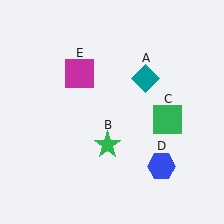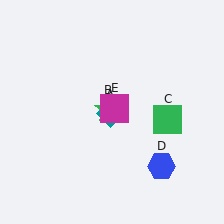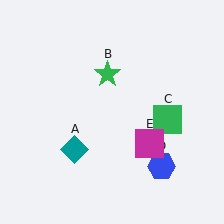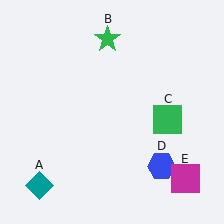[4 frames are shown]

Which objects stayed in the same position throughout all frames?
Green square (object C) and blue hexagon (object D) remained stationary.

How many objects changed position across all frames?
3 objects changed position: teal diamond (object A), green star (object B), magenta square (object E).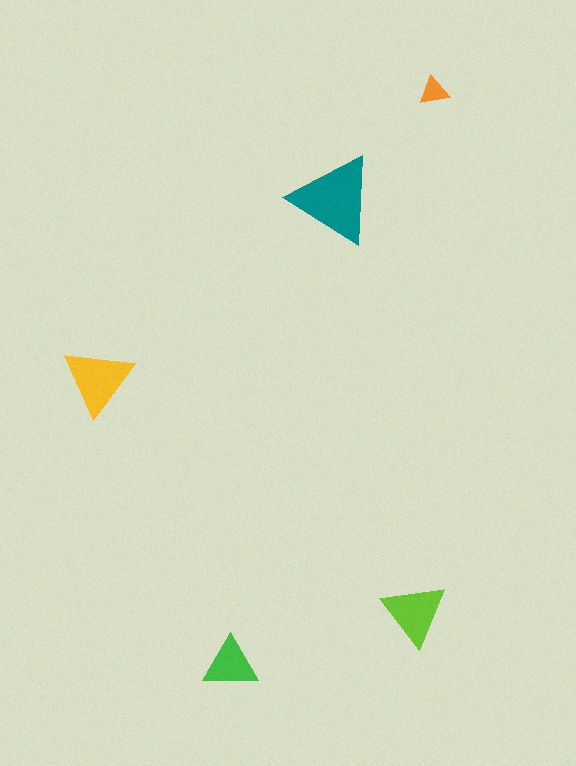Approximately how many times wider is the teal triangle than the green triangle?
About 1.5 times wider.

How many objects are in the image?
There are 5 objects in the image.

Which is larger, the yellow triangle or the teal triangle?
The teal one.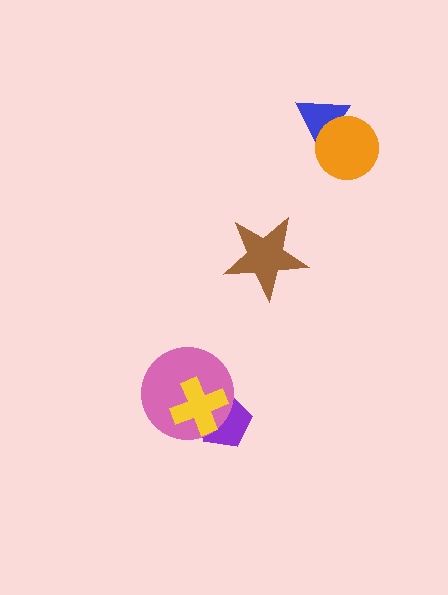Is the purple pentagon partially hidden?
Yes, it is partially covered by another shape.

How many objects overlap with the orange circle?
1 object overlaps with the orange circle.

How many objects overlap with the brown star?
0 objects overlap with the brown star.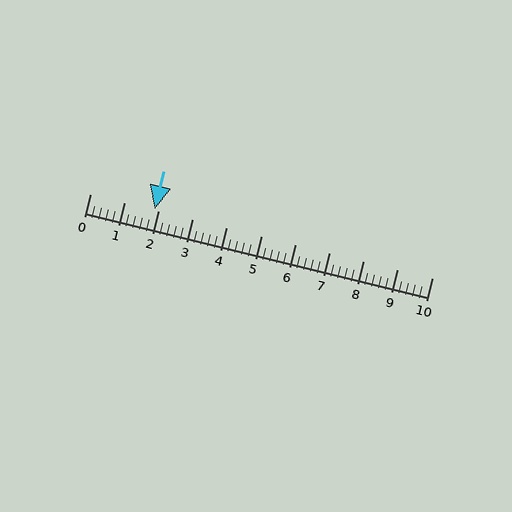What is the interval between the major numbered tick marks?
The major tick marks are spaced 1 units apart.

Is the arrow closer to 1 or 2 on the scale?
The arrow is closer to 2.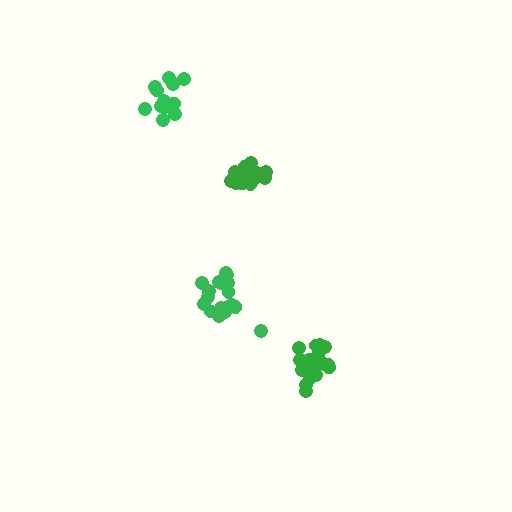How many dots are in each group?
Group 1: 19 dots, Group 2: 18 dots, Group 3: 19 dots, Group 4: 14 dots (70 total).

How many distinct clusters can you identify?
There are 4 distinct clusters.